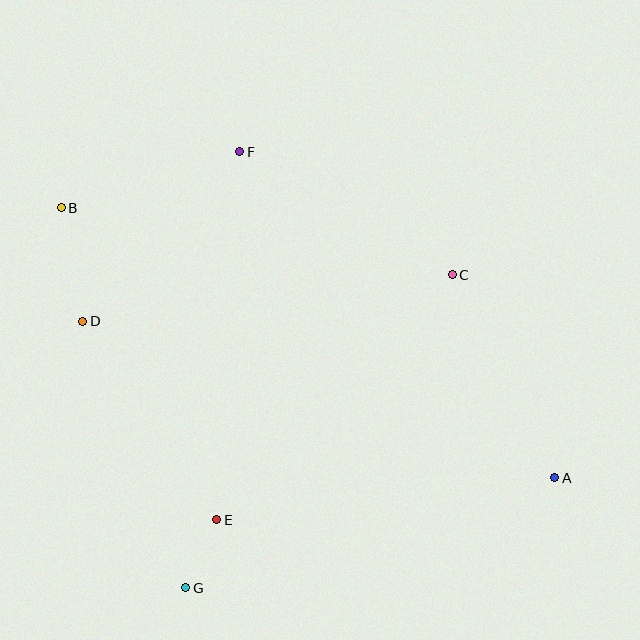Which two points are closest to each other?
Points E and G are closest to each other.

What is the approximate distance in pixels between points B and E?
The distance between B and E is approximately 348 pixels.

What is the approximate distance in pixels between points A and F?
The distance between A and F is approximately 453 pixels.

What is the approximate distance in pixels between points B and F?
The distance between B and F is approximately 187 pixels.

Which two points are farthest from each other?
Points A and B are farthest from each other.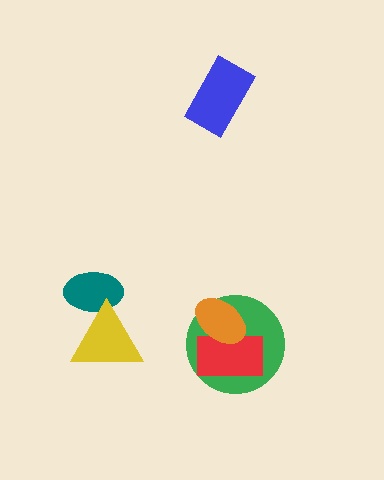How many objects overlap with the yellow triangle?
1 object overlaps with the yellow triangle.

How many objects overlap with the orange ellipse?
2 objects overlap with the orange ellipse.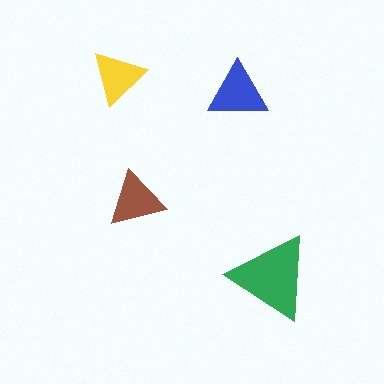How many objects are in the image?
There are 4 objects in the image.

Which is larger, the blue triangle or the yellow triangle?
The blue one.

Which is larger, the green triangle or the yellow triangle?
The green one.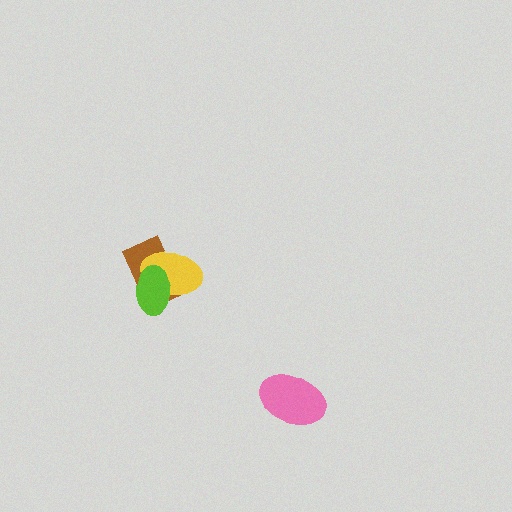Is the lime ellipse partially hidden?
No, no other shape covers it.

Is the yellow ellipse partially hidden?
Yes, it is partially covered by another shape.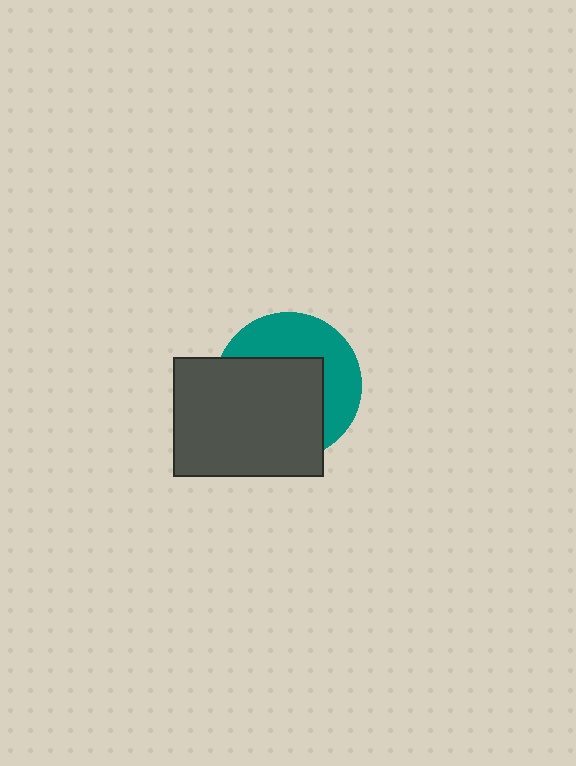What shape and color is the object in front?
The object in front is a dark gray rectangle.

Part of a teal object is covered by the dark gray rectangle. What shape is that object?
It is a circle.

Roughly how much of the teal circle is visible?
A small part of it is visible (roughly 43%).